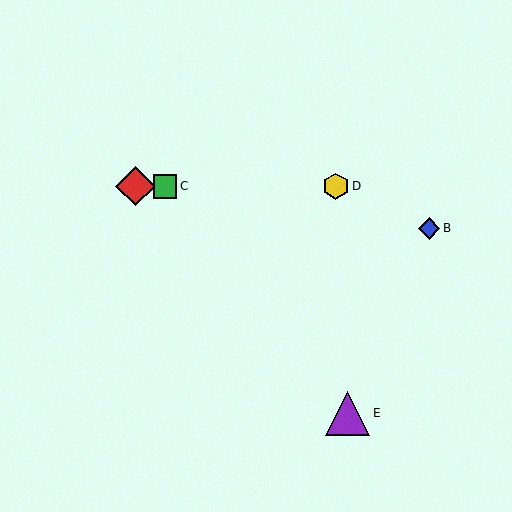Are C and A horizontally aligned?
Yes, both are at y≈186.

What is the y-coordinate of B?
Object B is at y≈228.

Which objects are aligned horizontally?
Objects A, C, D are aligned horizontally.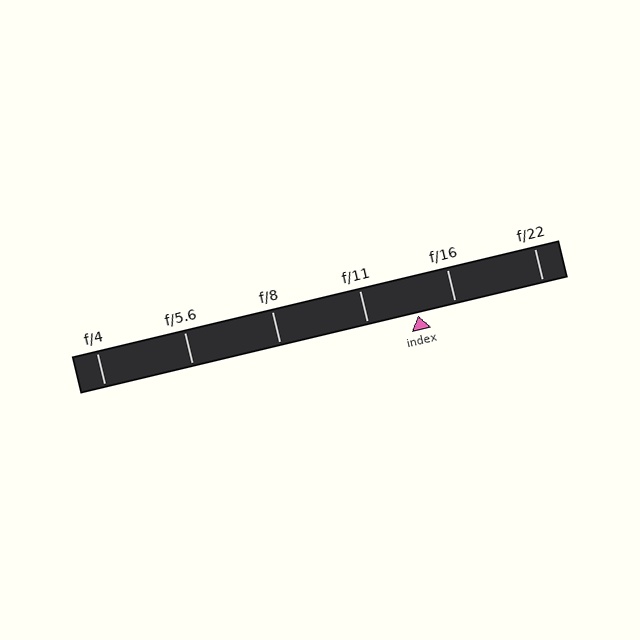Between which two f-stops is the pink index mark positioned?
The index mark is between f/11 and f/16.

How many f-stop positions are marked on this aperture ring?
There are 6 f-stop positions marked.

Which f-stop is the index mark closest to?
The index mark is closest to f/16.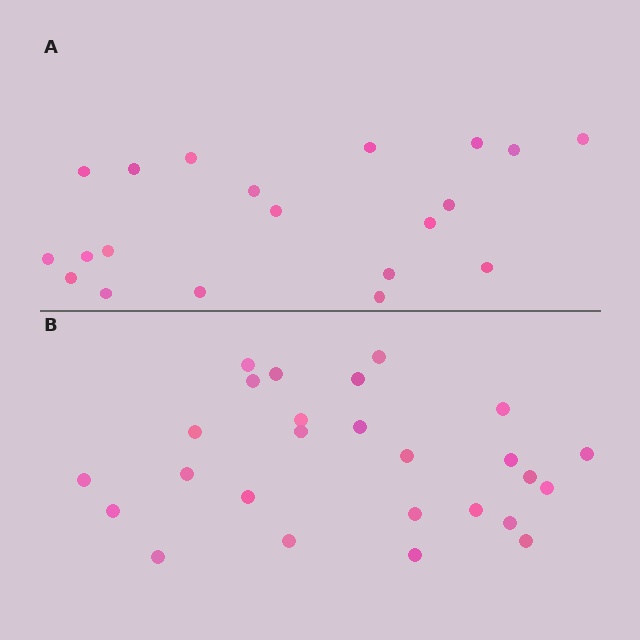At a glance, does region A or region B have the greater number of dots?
Region B (the bottom region) has more dots.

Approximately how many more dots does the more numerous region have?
Region B has about 6 more dots than region A.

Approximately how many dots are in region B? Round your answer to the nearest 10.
About 30 dots. (The exact count is 26, which rounds to 30.)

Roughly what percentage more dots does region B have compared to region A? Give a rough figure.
About 30% more.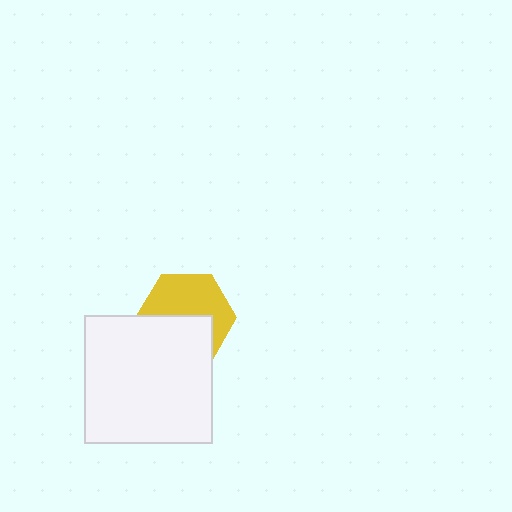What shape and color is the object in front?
The object in front is a white square.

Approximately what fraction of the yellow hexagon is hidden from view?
Roughly 45% of the yellow hexagon is hidden behind the white square.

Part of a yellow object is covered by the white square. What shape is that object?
It is a hexagon.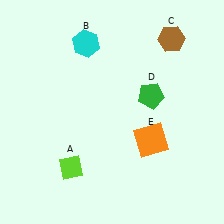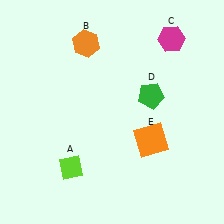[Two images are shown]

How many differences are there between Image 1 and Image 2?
There are 2 differences between the two images.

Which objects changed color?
B changed from cyan to orange. C changed from brown to magenta.